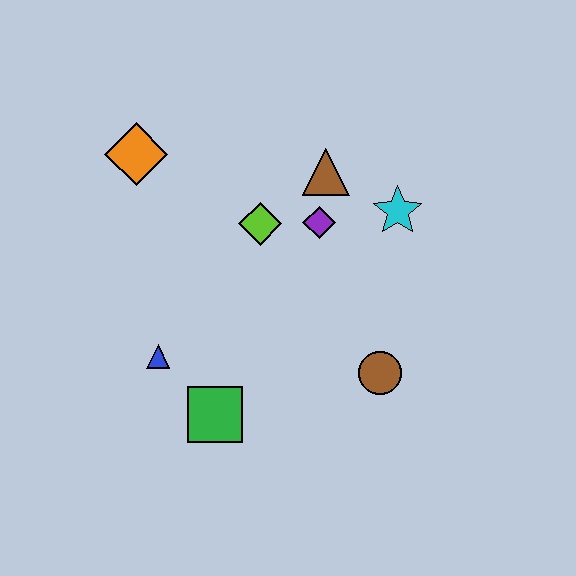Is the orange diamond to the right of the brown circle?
No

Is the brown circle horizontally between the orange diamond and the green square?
No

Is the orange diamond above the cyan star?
Yes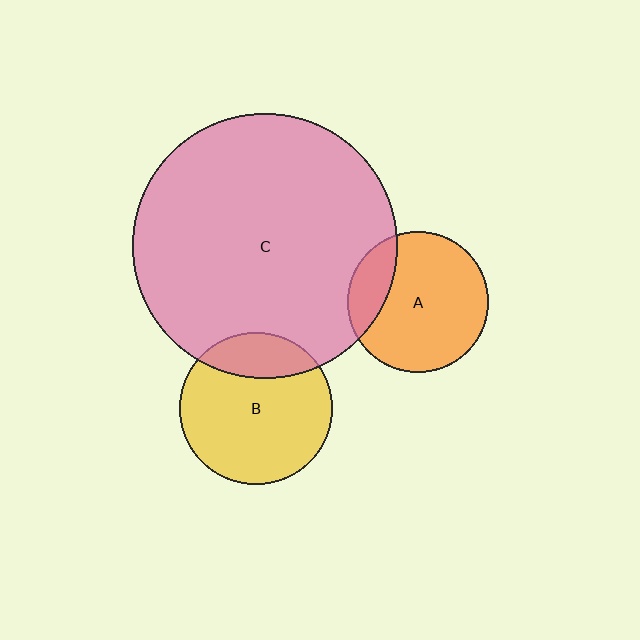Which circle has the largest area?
Circle C (pink).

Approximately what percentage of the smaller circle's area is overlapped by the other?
Approximately 20%.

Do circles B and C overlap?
Yes.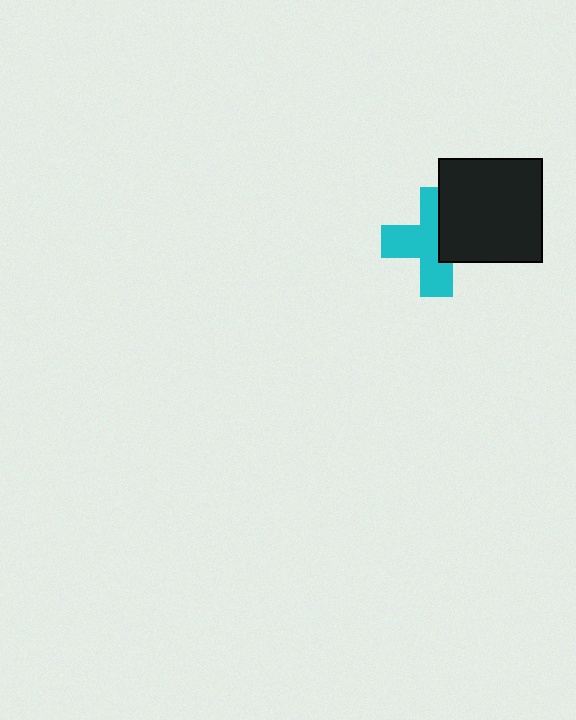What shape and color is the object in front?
The object in front is a black square.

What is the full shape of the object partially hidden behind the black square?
The partially hidden object is a cyan cross.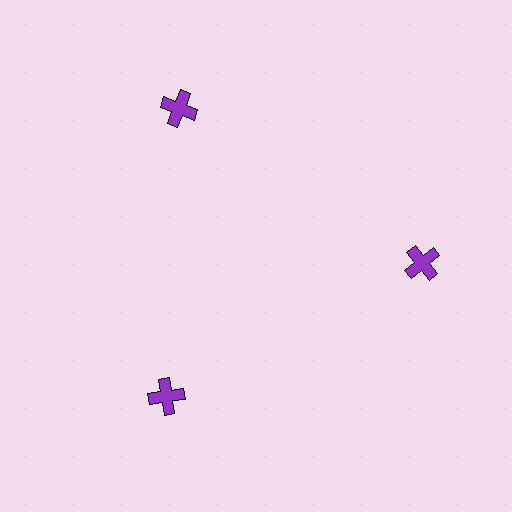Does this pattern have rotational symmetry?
Yes, this pattern has 3-fold rotational symmetry. It looks the same after rotating 120 degrees around the center.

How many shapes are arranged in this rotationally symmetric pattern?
There are 3 shapes, arranged in 3 groups of 1.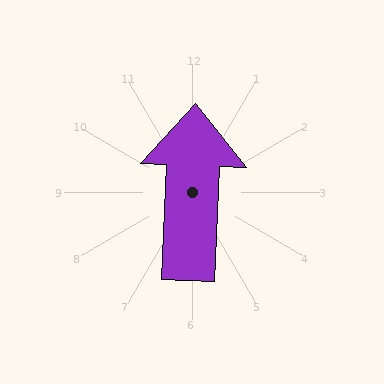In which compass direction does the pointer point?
North.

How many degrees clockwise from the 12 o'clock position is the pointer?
Approximately 3 degrees.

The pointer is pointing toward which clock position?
Roughly 12 o'clock.